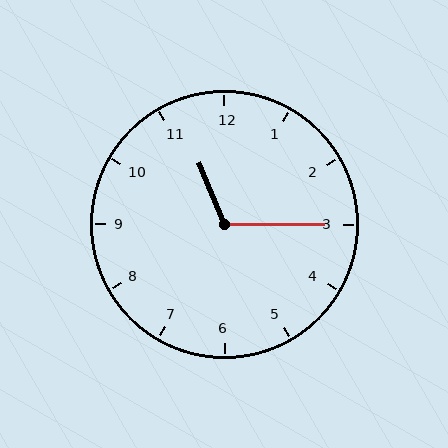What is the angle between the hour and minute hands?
Approximately 112 degrees.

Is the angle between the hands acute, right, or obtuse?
It is obtuse.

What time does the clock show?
11:15.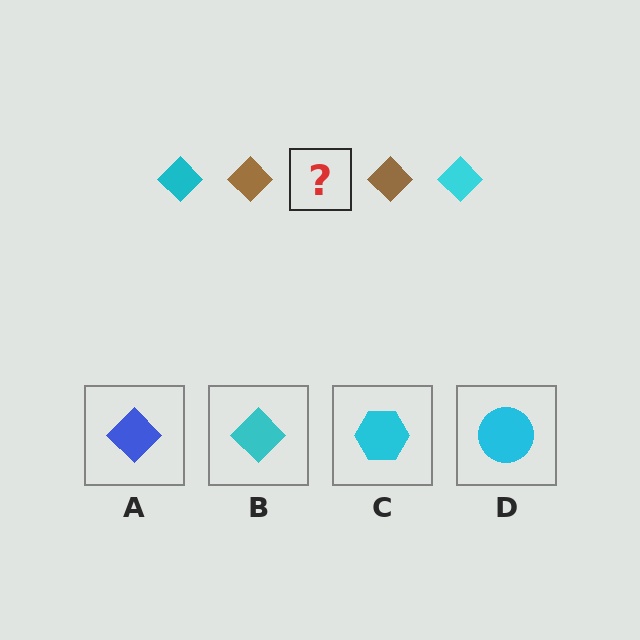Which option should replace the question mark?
Option B.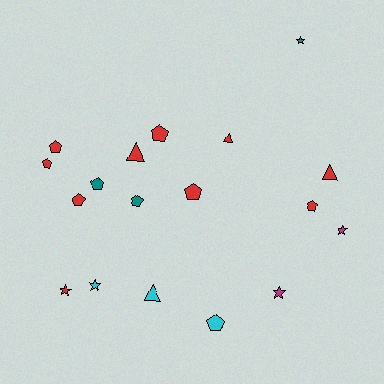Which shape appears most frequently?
Pentagon, with 9 objects.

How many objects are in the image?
There are 18 objects.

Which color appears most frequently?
Red, with 10 objects.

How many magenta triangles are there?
There are no magenta triangles.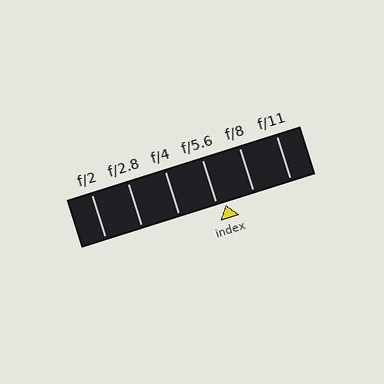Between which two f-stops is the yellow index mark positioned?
The index mark is between f/5.6 and f/8.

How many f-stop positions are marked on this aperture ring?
There are 6 f-stop positions marked.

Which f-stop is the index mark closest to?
The index mark is closest to f/5.6.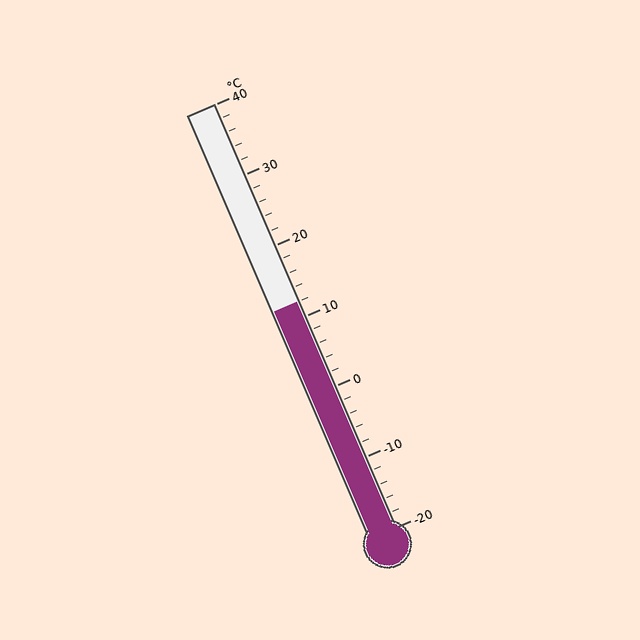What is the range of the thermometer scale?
The thermometer scale ranges from -20°C to 40°C.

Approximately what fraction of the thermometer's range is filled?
The thermometer is filled to approximately 55% of its range.